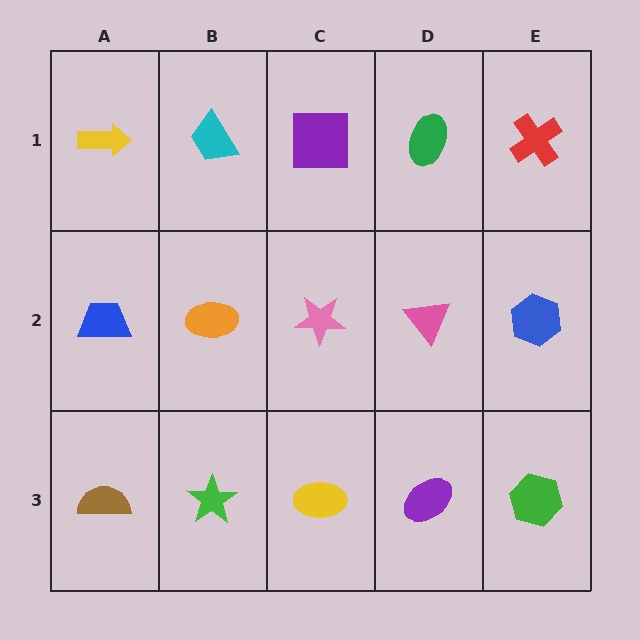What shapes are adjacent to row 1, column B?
An orange ellipse (row 2, column B), a yellow arrow (row 1, column A), a purple square (row 1, column C).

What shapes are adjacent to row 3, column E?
A blue hexagon (row 2, column E), a purple ellipse (row 3, column D).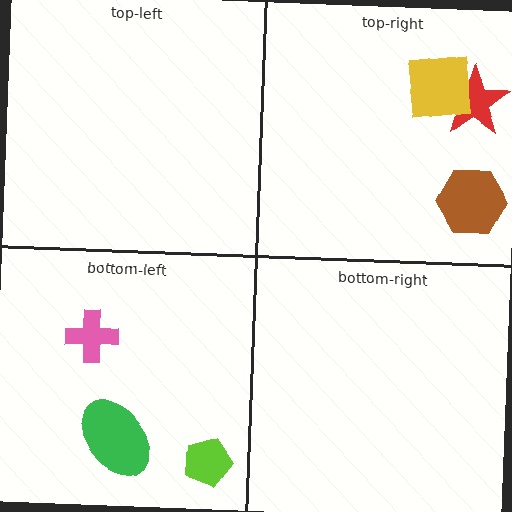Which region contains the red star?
The top-right region.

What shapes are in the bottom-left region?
The pink cross, the green ellipse, the lime pentagon.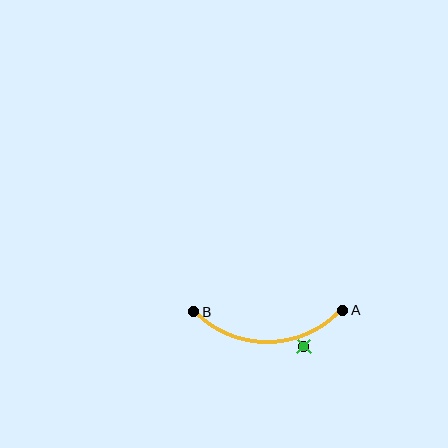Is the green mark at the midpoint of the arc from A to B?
No — the green mark does not lie on the arc at all. It sits slightly outside the curve.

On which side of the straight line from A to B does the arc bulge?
The arc bulges below the straight line connecting A and B.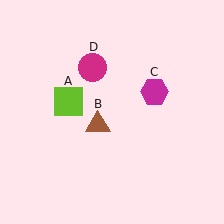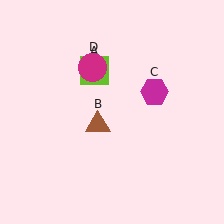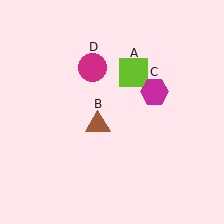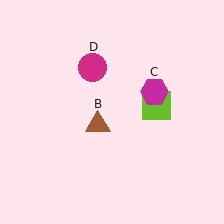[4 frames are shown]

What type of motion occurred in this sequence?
The lime square (object A) rotated clockwise around the center of the scene.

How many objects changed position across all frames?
1 object changed position: lime square (object A).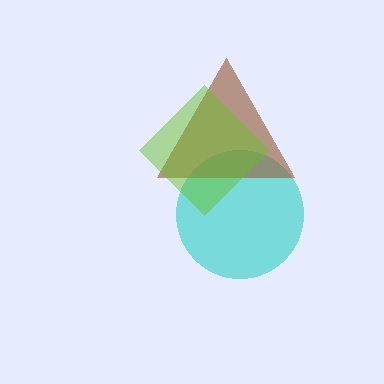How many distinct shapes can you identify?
There are 3 distinct shapes: a cyan circle, a brown triangle, a lime diamond.